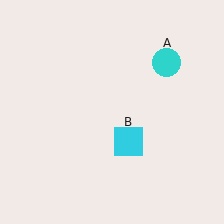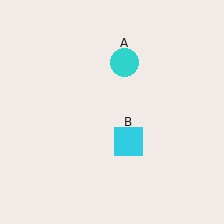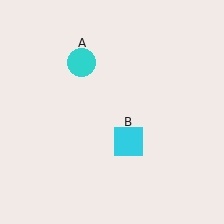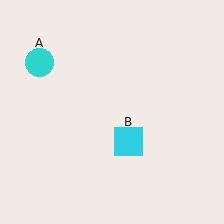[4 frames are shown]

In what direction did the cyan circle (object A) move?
The cyan circle (object A) moved left.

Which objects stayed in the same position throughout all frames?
Cyan square (object B) remained stationary.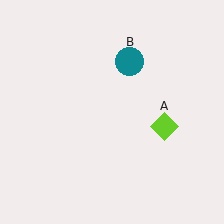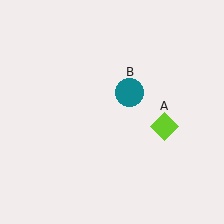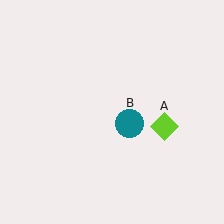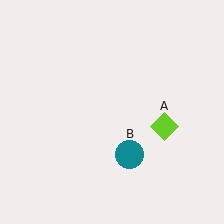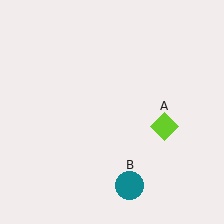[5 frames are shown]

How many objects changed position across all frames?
1 object changed position: teal circle (object B).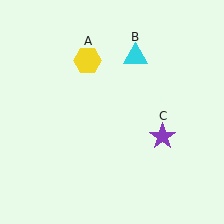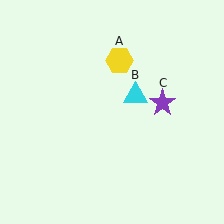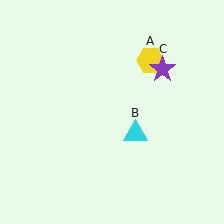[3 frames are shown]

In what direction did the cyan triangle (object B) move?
The cyan triangle (object B) moved down.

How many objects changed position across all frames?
3 objects changed position: yellow hexagon (object A), cyan triangle (object B), purple star (object C).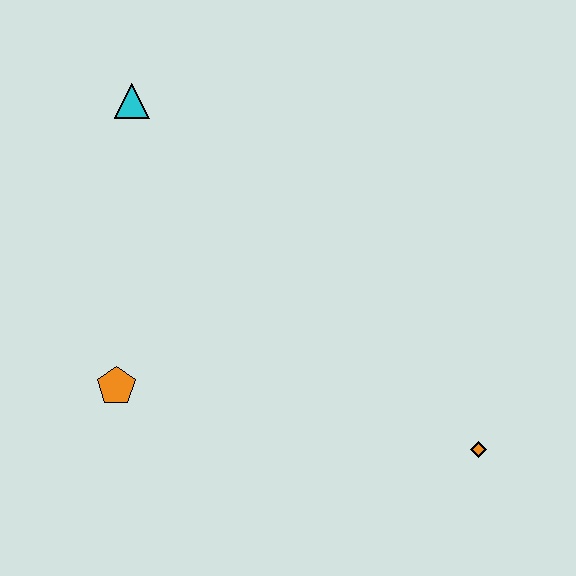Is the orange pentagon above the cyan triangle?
No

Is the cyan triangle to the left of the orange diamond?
Yes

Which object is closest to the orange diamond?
The orange pentagon is closest to the orange diamond.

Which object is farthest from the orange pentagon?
The orange diamond is farthest from the orange pentagon.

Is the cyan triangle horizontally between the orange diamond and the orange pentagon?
Yes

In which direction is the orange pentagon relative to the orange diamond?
The orange pentagon is to the left of the orange diamond.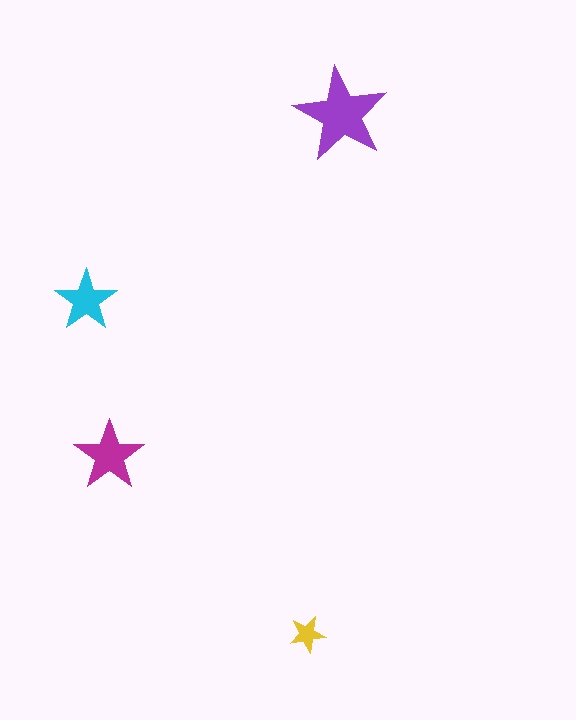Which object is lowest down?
The yellow star is bottommost.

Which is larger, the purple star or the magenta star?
The purple one.